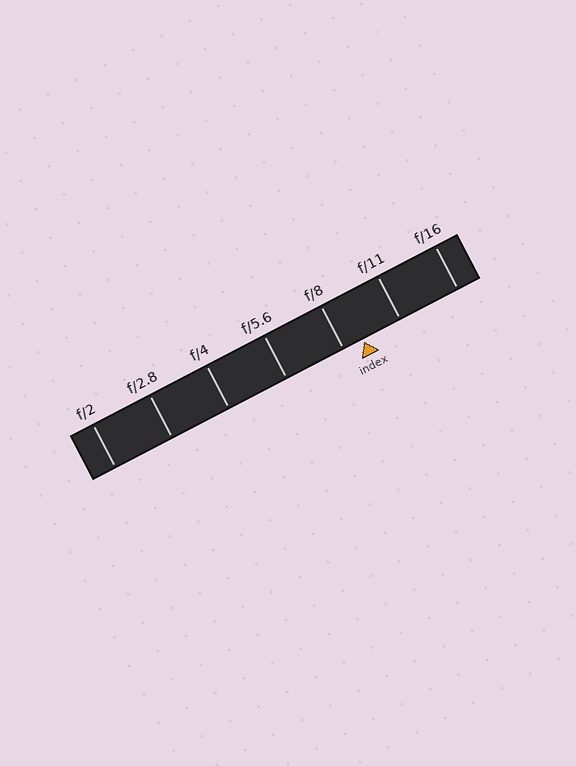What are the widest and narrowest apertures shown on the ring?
The widest aperture shown is f/2 and the narrowest is f/16.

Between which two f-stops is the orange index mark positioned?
The index mark is between f/8 and f/11.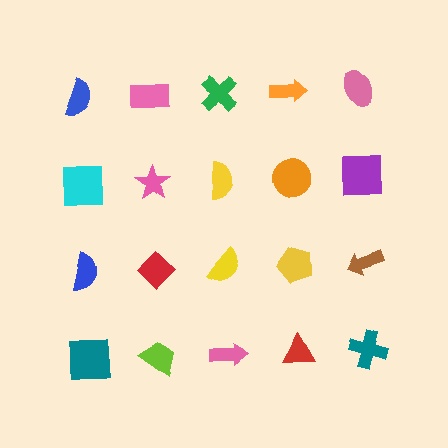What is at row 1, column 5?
A pink ellipse.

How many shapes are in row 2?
5 shapes.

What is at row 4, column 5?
A teal cross.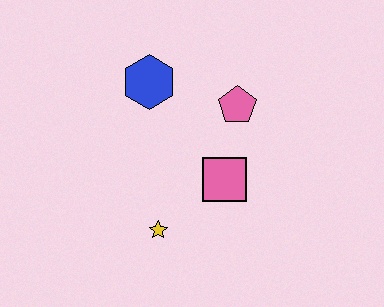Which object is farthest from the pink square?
The blue hexagon is farthest from the pink square.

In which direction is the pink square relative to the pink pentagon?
The pink square is below the pink pentagon.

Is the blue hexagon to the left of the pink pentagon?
Yes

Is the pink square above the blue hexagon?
No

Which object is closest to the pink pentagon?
The pink square is closest to the pink pentagon.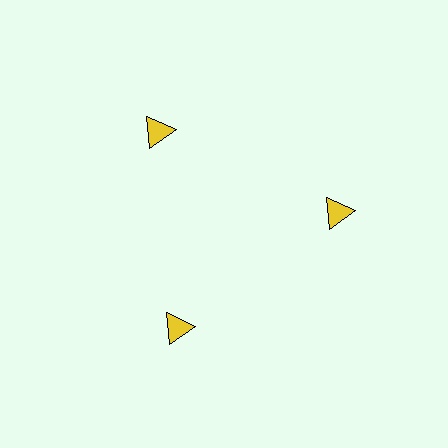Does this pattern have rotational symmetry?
Yes, this pattern has 3-fold rotational symmetry. It looks the same after rotating 120 degrees around the center.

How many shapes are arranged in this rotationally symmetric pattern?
There are 3 shapes, arranged in 3 groups of 1.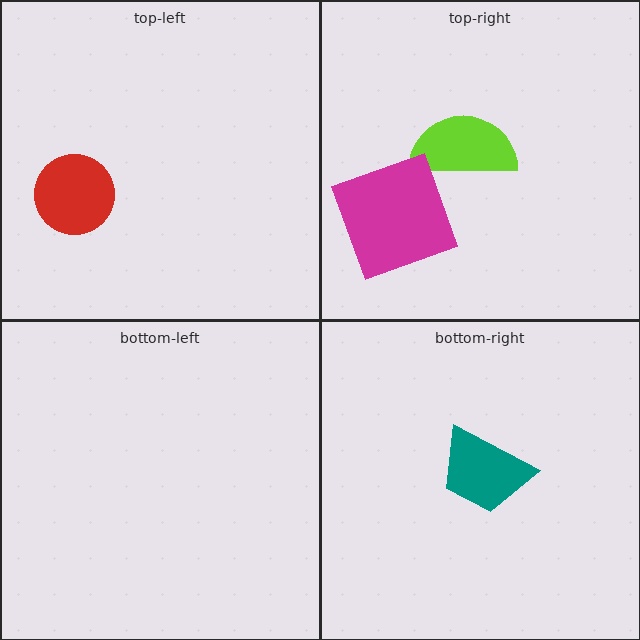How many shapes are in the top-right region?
2.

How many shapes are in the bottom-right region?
1.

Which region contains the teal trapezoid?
The bottom-right region.